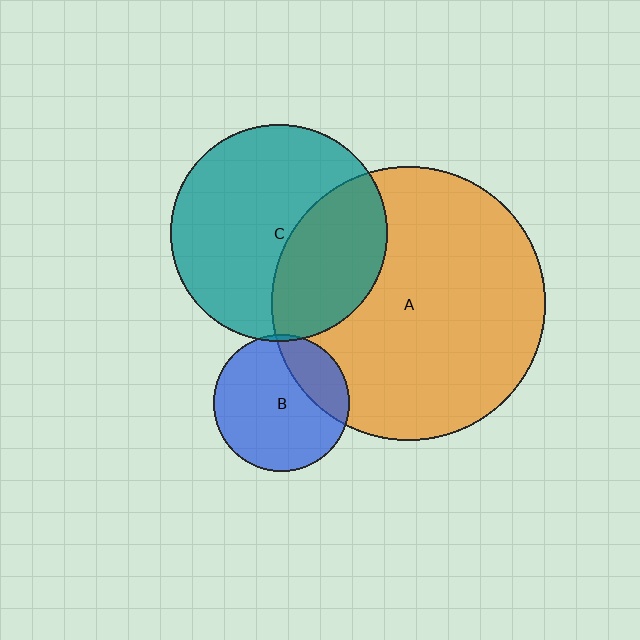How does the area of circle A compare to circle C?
Approximately 1.6 times.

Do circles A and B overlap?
Yes.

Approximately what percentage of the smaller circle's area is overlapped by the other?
Approximately 25%.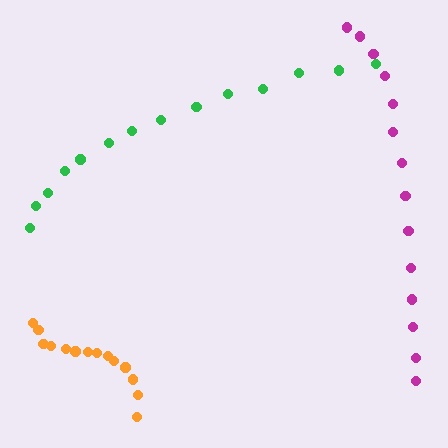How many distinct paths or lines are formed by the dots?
There are 3 distinct paths.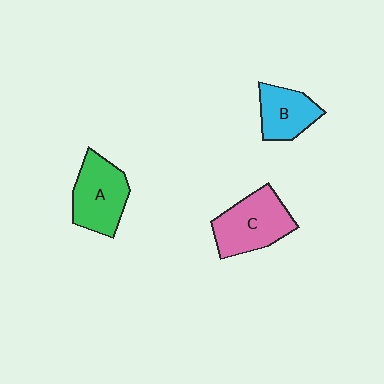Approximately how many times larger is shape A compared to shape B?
Approximately 1.3 times.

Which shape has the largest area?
Shape C (pink).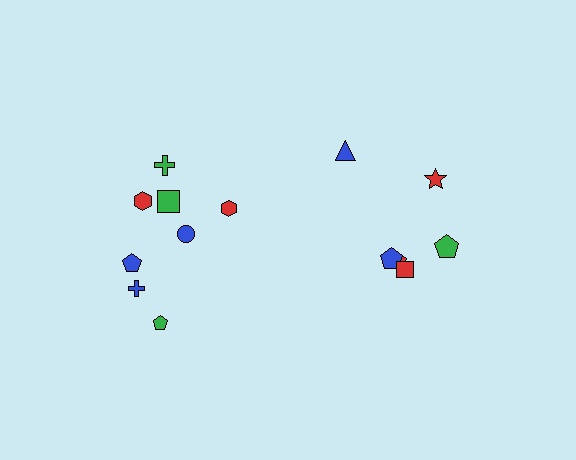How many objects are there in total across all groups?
There are 14 objects.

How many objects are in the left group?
There are 8 objects.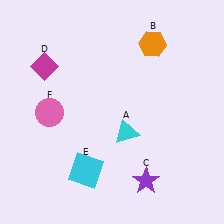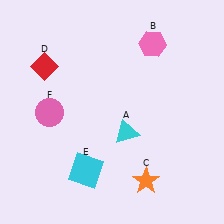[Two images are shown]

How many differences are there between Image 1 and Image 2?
There are 3 differences between the two images.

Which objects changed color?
B changed from orange to pink. C changed from purple to orange. D changed from magenta to red.